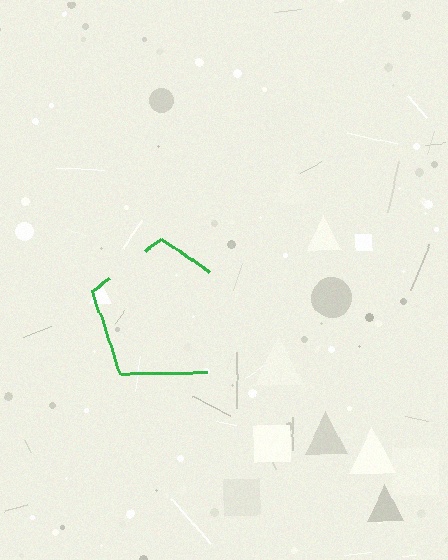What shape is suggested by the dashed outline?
The dashed outline suggests a pentagon.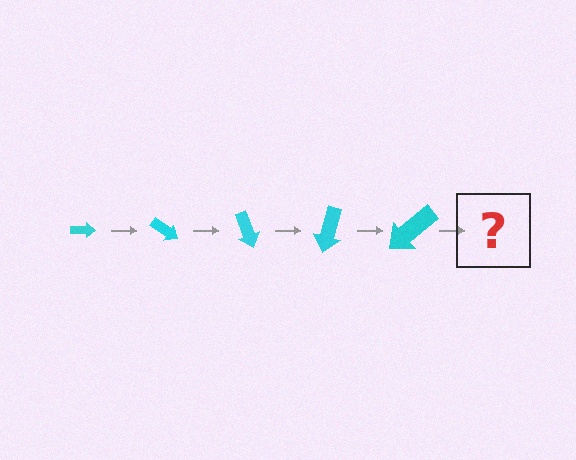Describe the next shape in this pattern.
It should be an arrow, larger than the previous one and rotated 175 degrees from the start.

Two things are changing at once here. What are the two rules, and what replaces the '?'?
The two rules are that the arrow grows larger each step and it rotates 35 degrees each step. The '?' should be an arrow, larger than the previous one and rotated 175 degrees from the start.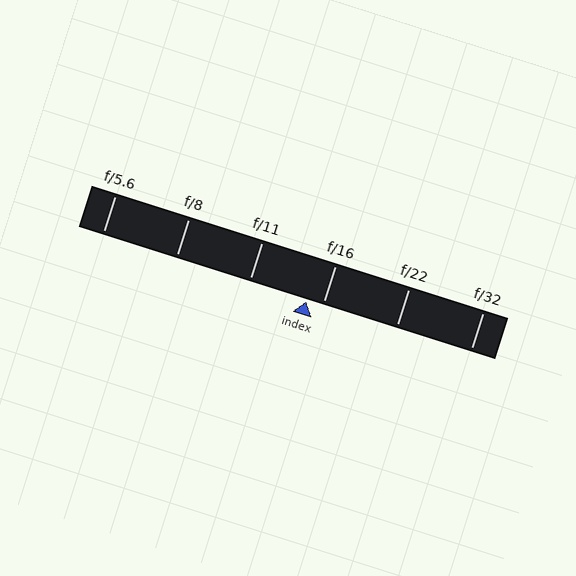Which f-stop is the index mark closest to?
The index mark is closest to f/16.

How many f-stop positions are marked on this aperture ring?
There are 6 f-stop positions marked.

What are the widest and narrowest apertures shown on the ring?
The widest aperture shown is f/5.6 and the narrowest is f/32.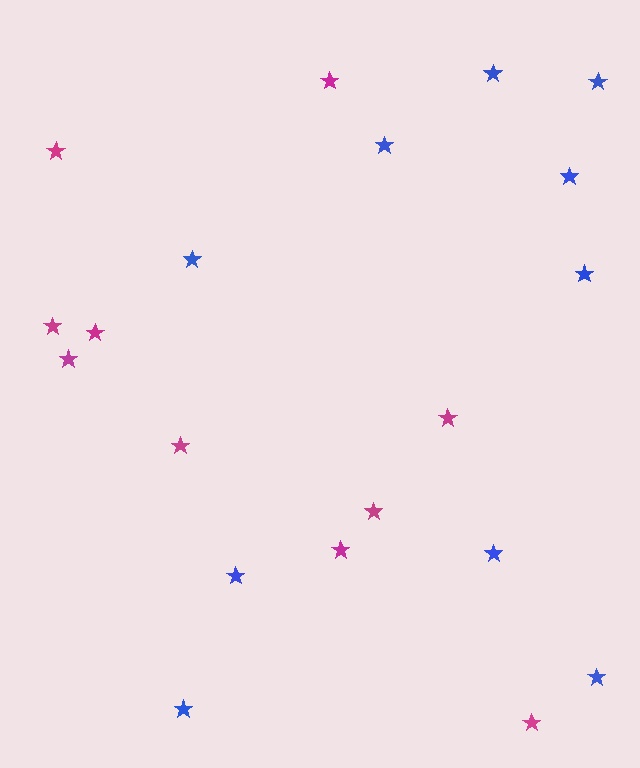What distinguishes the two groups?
There are 2 groups: one group of magenta stars (10) and one group of blue stars (10).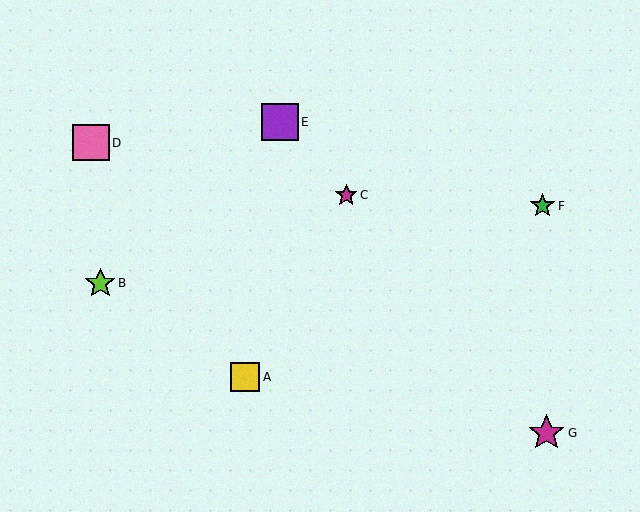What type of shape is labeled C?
Shape C is a magenta star.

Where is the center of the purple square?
The center of the purple square is at (280, 122).